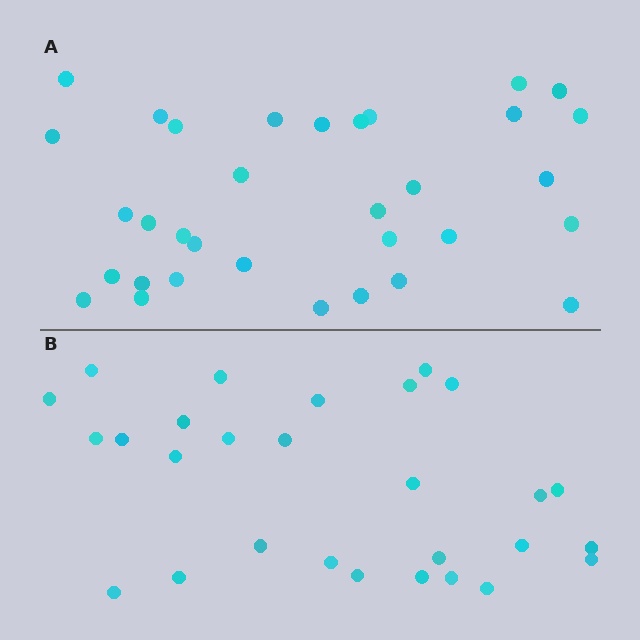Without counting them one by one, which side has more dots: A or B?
Region A (the top region) has more dots.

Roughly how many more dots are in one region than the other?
Region A has about 5 more dots than region B.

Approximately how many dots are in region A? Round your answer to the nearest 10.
About 30 dots. (The exact count is 33, which rounds to 30.)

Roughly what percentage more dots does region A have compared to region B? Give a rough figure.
About 20% more.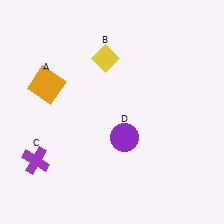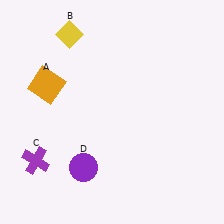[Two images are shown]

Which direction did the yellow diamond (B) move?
The yellow diamond (B) moved left.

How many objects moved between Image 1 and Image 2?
2 objects moved between the two images.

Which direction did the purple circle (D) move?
The purple circle (D) moved left.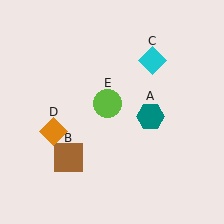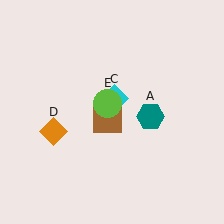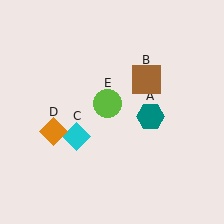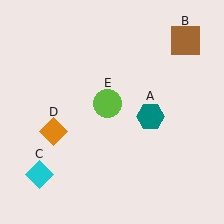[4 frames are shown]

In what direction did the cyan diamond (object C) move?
The cyan diamond (object C) moved down and to the left.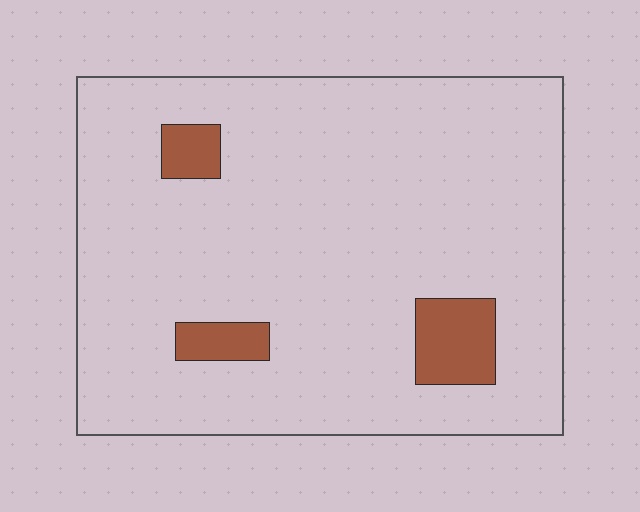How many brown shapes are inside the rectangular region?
3.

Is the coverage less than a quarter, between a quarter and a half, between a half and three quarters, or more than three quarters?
Less than a quarter.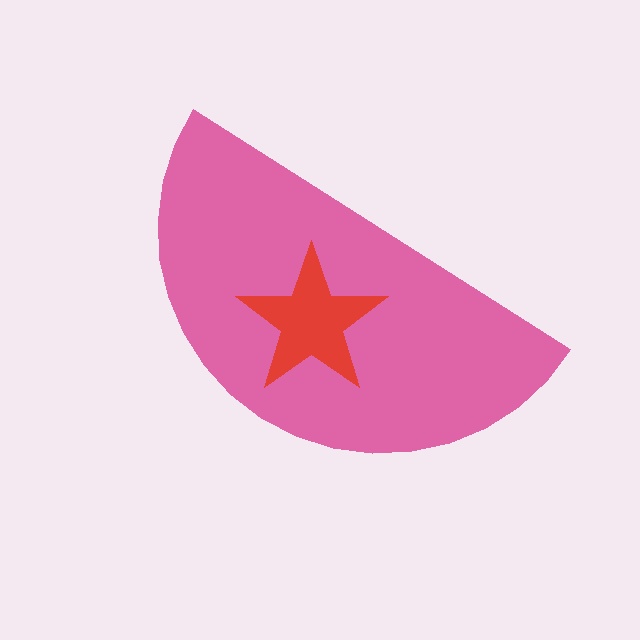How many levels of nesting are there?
2.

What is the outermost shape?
The pink semicircle.